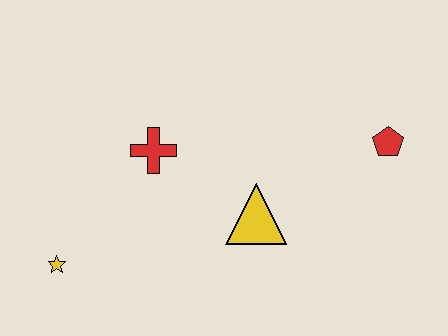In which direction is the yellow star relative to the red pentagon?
The yellow star is to the left of the red pentagon.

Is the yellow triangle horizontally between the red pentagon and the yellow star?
Yes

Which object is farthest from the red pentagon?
The yellow star is farthest from the red pentagon.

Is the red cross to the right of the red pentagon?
No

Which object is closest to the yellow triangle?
The red cross is closest to the yellow triangle.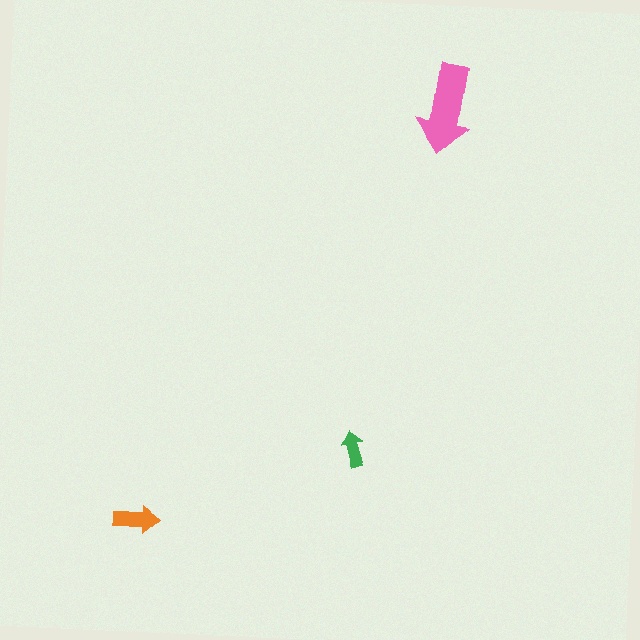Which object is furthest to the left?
The orange arrow is leftmost.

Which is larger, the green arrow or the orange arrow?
The orange one.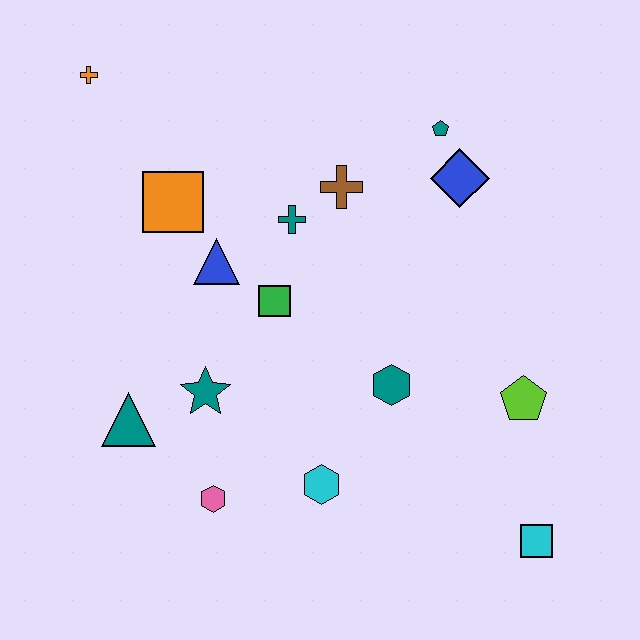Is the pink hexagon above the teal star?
No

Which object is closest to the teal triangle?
The teal star is closest to the teal triangle.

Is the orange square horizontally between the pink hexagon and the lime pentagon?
No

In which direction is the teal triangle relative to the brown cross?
The teal triangle is below the brown cross.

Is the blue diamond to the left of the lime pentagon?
Yes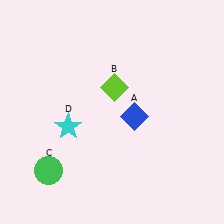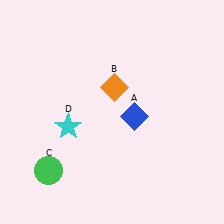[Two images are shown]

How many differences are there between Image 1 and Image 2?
There is 1 difference between the two images.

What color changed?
The diamond (B) changed from lime in Image 1 to orange in Image 2.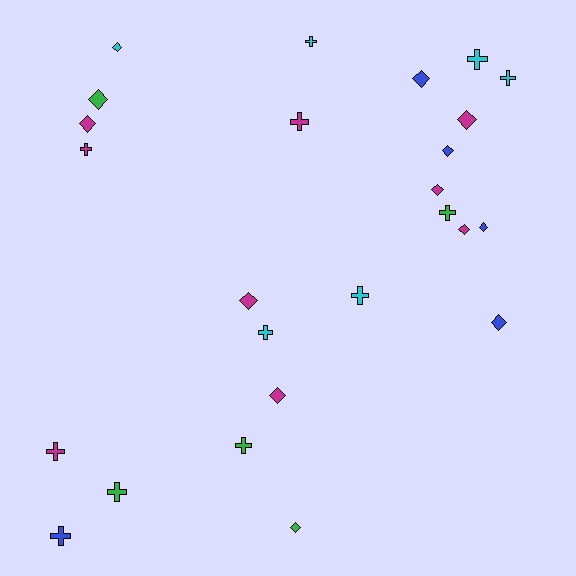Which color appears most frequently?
Magenta, with 9 objects.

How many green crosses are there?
There are 3 green crosses.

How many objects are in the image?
There are 25 objects.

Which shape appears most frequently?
Diamond, with 13 objects.